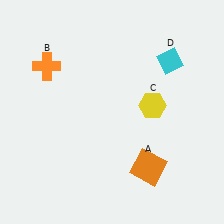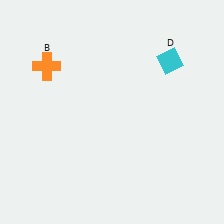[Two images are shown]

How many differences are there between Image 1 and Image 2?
There are 2 differences between the two images.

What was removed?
The orange square (A), the yellow hexagon (C) were removed in Image 2.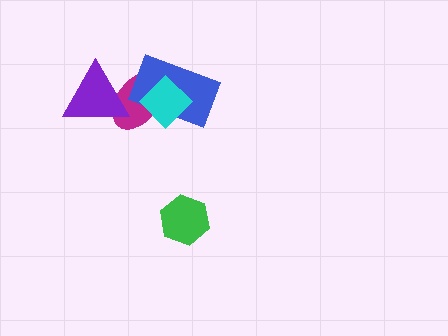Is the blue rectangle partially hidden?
Yes, it is partially covered by another shape.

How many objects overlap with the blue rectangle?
2 objects overlap with the blue rectangle.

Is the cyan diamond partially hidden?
No, no other shape covers it.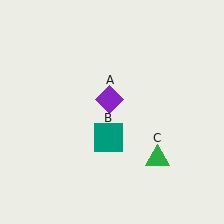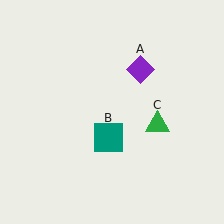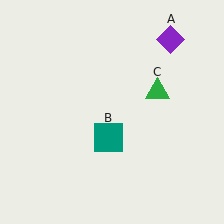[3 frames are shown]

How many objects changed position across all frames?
2 objects changed position: purple diamond (object A), green triangle (object C).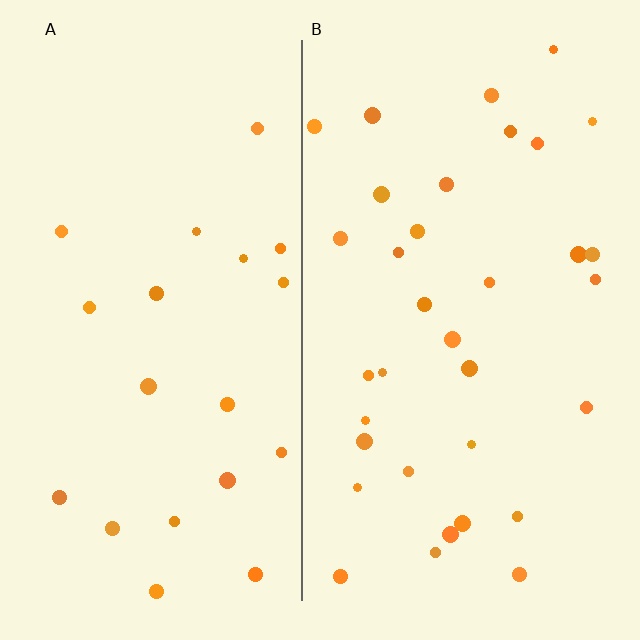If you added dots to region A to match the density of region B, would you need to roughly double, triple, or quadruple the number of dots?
Approximately double.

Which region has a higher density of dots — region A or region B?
B (the right).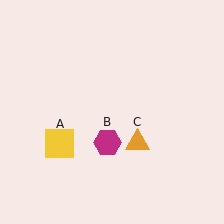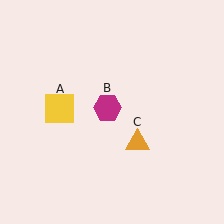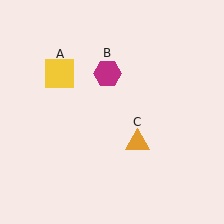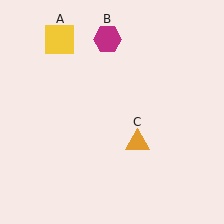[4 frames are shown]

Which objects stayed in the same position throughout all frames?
Orange triangle (object C) remained stationary.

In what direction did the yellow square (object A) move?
The yellow square (object A) moved up.